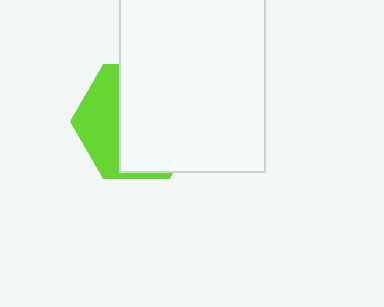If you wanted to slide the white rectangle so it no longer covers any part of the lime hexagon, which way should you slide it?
Slide it right — that is the most direct way to separate the two shapes.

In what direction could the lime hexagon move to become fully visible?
The lime hexagon could move left. That would shift it out from behind the white rectangle entirely.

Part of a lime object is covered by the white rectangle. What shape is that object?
It is a hexagon.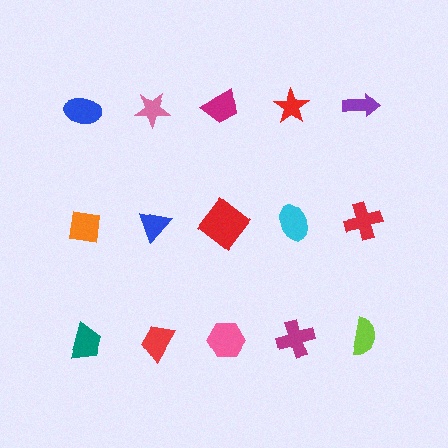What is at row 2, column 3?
A red diamond.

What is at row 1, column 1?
A blue ellipse.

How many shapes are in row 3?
5 shapes.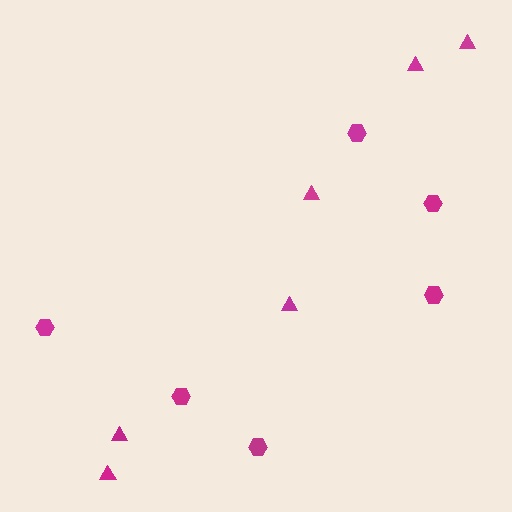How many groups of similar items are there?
There are 2 groups: one group of hexagons (6) and one group of triangles (6).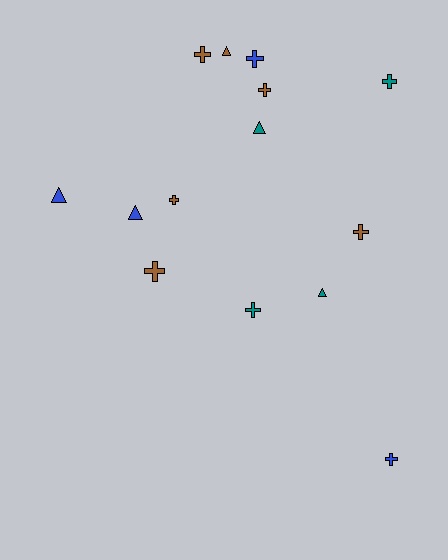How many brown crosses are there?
There are 5 brown crosses.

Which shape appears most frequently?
Cross, with 9 objects.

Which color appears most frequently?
Brown, with 6 objects.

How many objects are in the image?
There are 14 objects.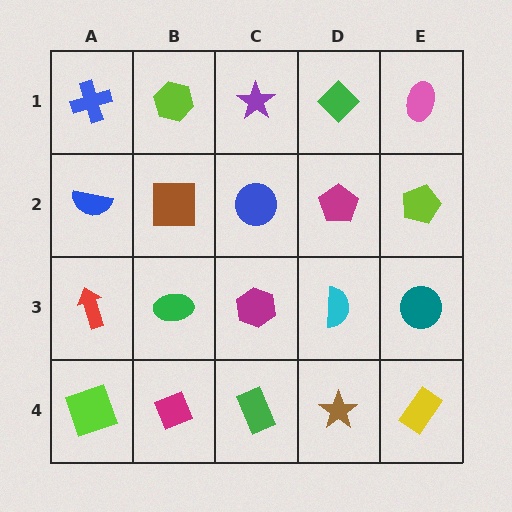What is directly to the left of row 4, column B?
A lime square.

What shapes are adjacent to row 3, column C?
A blue circle (row 2, column C), a green rectangle (row 4, column C), a green ellipse (row 3, column B), a cyan semicircle (row 3, column D).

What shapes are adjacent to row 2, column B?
A lime hexagon (row 1, column B), a green ellipse (row 3, column B), a blue semicircle (row 2, column A), a blue circle (row 2, column C).